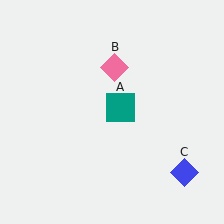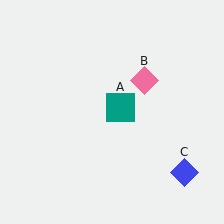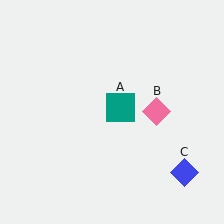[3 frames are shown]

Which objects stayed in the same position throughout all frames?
Teal square (object A) and blue diamond (object C) remained stationary.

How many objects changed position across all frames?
1 object changed position: pink diamond (object B).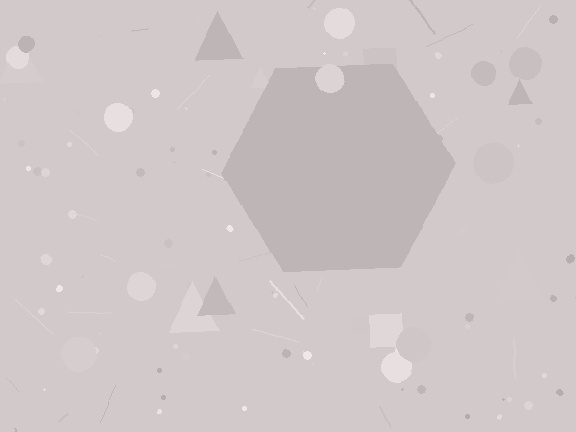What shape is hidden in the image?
A hexagon is hidden in the image.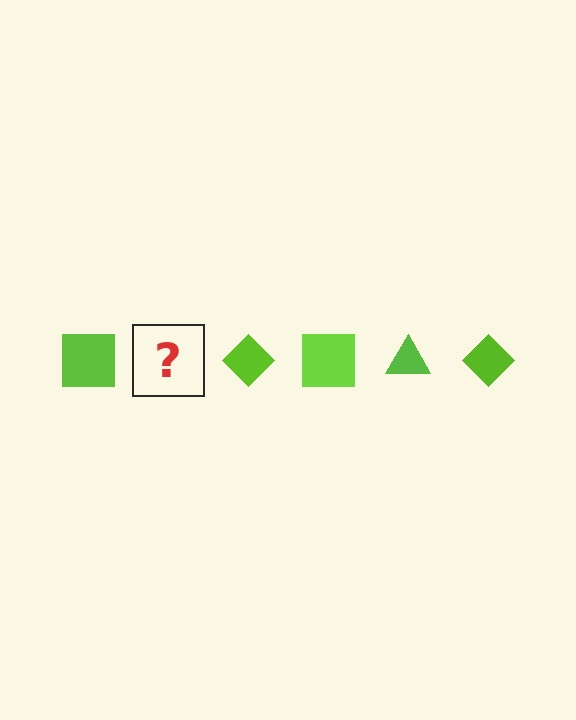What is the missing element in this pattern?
The missing element is a lime triangle.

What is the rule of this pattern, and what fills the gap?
The rule is that the pattern cycles through square, triangle, diamond shapes in lime. The gap should be filled with a lime triangle.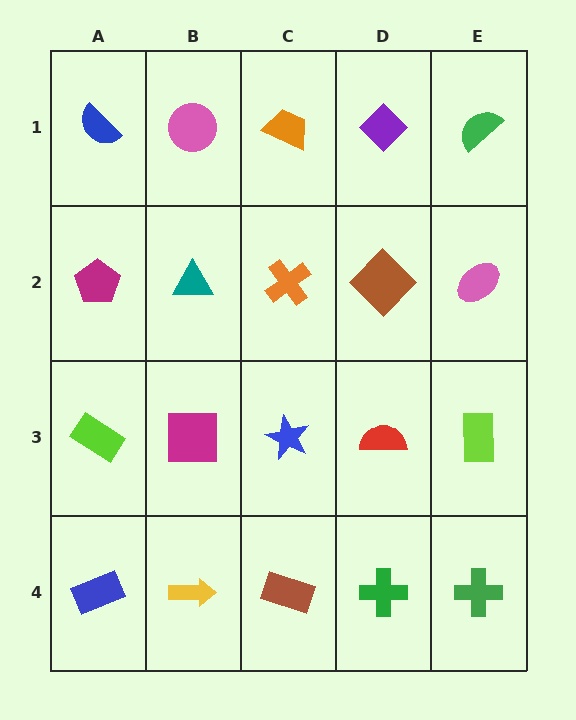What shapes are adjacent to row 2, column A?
A blue semicircle (row 1, column A), a lime rectangle (row 3, column A), a teal triangle (row 2, column B).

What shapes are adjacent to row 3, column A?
A magenta pentagon (row 2, column A), a blue rectangle (row 4, column A), a magenta square (row 3, column B).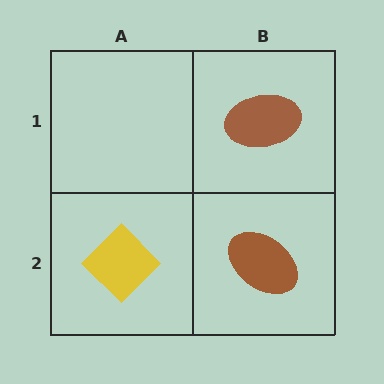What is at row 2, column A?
A yellow diamond.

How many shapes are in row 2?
2 shapes.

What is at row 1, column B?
A brown ellipse.